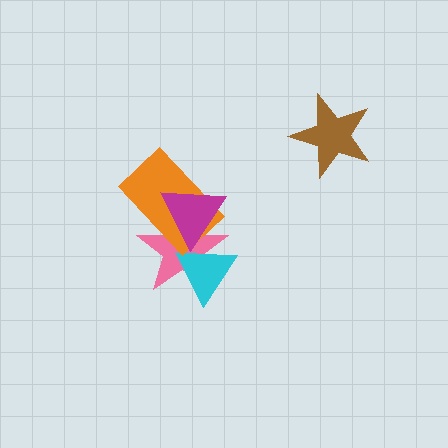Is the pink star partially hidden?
Yes, it is partially covered by another shape.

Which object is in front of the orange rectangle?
The magenta triangle is in front of the orange rectangle.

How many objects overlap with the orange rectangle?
2 objects overlap with the orange rectangle.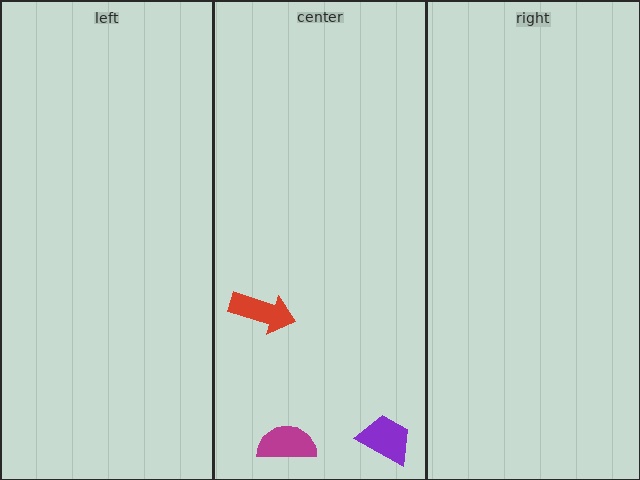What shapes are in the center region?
The purple trapezoid, the red arrow, the magenta semicircle.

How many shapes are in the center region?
3.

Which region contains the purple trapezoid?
The center region.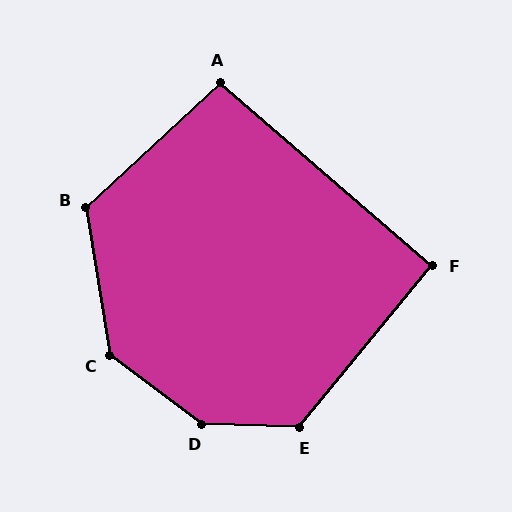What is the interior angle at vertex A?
Approximately 96 degrees (obtuse).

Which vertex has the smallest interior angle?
F, at approximately 91 degrees.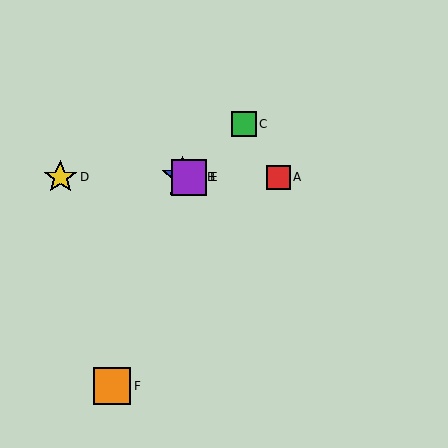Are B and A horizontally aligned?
Yes, both are at y≈177.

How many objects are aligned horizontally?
4 objects (A, B, D, E) are aligned horizontally.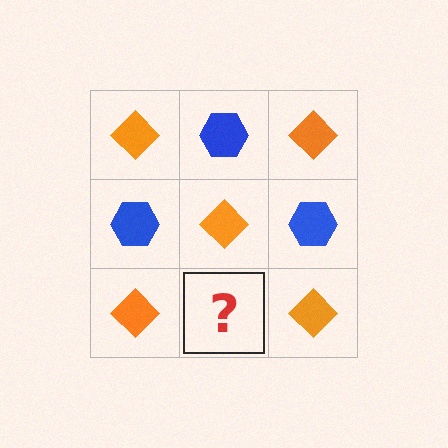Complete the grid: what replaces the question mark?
The question mark should be replaced with a blue hexagon.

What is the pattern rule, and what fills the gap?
The rule is that it alternates orange diamond and blue hexagon in a checkerboard pattern. The gap should be filled with a blue hexagon.